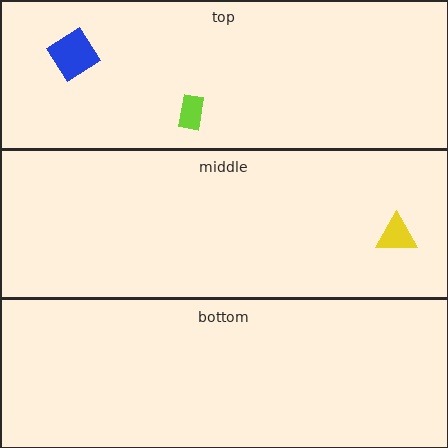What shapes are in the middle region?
The yellow triangle.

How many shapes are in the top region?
2.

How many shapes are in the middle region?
1.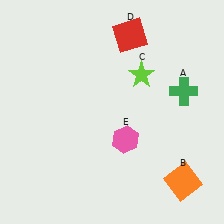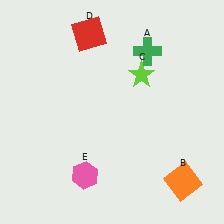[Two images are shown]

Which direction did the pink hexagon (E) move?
The pink hexagon (E) moved left.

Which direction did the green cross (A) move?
The green cross (A) moved up.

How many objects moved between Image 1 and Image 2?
3 objects moved between the two images.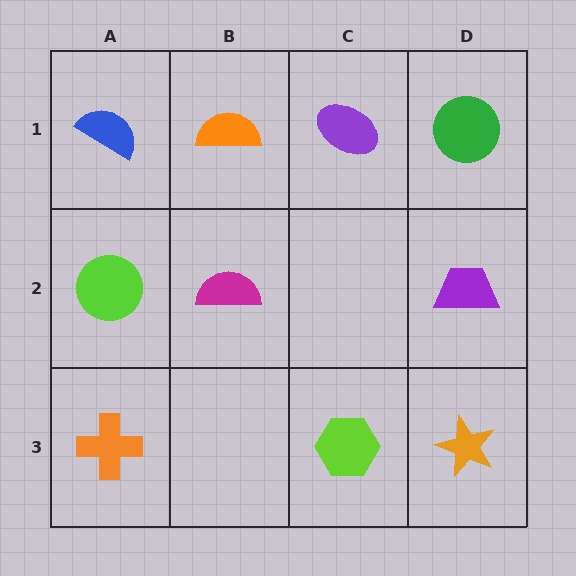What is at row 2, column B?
A magenta semicircle.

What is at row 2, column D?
A purple trapezoid.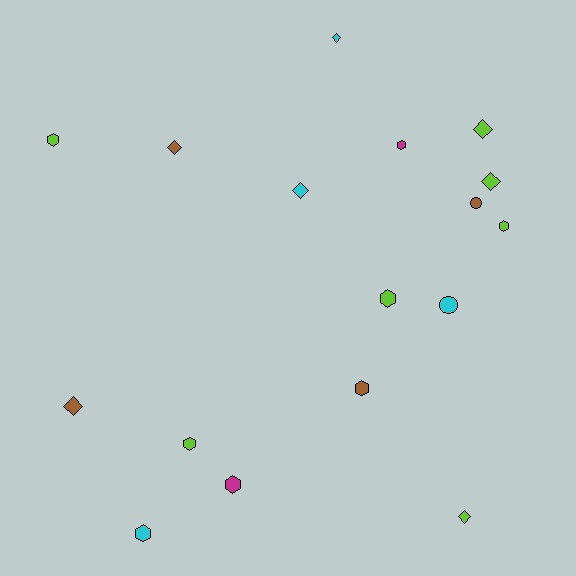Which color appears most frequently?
Lime, with 7 objects.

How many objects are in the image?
There are 17 objects.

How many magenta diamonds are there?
There are no magenta diamonds.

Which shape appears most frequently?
Hexagon, with 8 objects.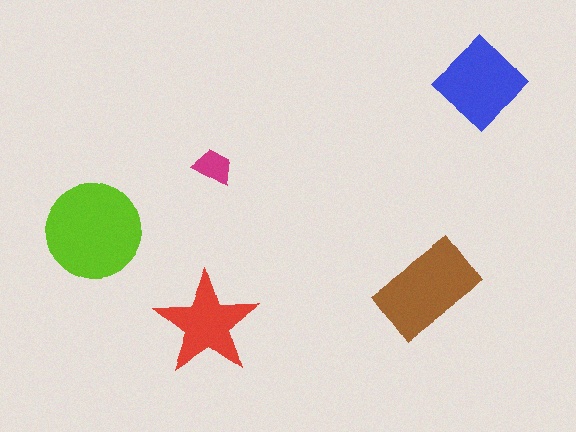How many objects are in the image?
There are 5 objects in the image.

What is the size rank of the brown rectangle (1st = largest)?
2nd.